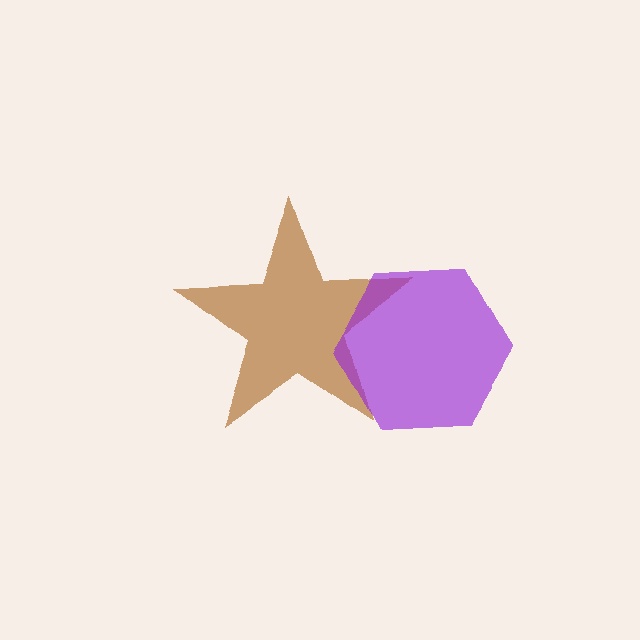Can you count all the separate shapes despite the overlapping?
Yes, there are 2 separate shapes.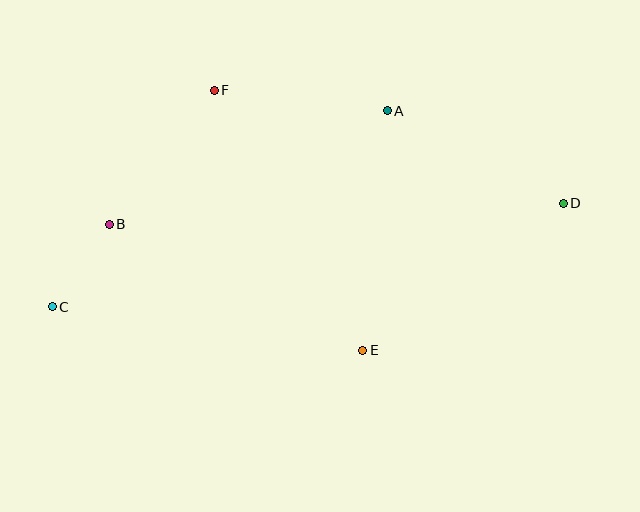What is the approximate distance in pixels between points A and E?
The distance between A and E is approximately 241 pixels.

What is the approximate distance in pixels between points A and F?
The distance between A and F is approximately 174 pixels.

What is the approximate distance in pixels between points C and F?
The distance between C and F is approximately 270 pixels.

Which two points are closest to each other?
Points B and C are closest to each other.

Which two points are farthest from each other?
Points C and D are farthest from each other.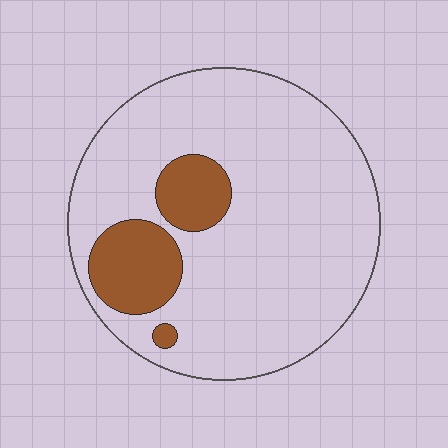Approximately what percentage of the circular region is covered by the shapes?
Approximately 15%.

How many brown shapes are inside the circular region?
3.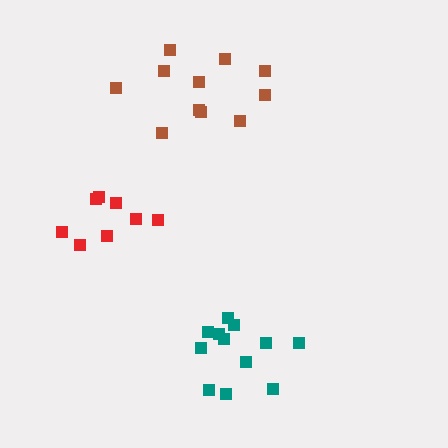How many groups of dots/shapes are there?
There are 3 groups.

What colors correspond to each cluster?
The clusters are colored: brown, red, teal.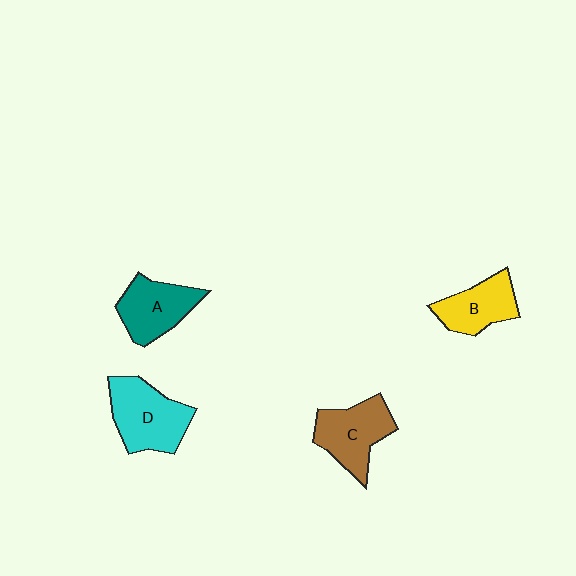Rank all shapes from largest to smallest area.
From largest to smallest: D (cyan), C (brown), A (teal), B (yellow).